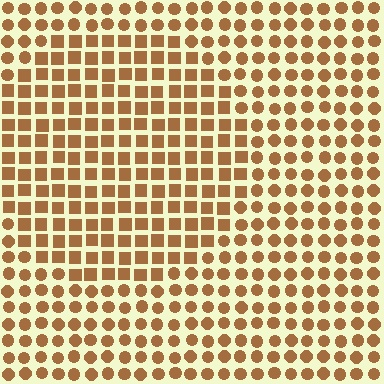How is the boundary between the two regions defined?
The boundary is defined by a change in element shape: squares inside vs. circles outside. All elements share the same color and spacing.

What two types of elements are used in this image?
The image uses squares inside the circle region and circles outside it.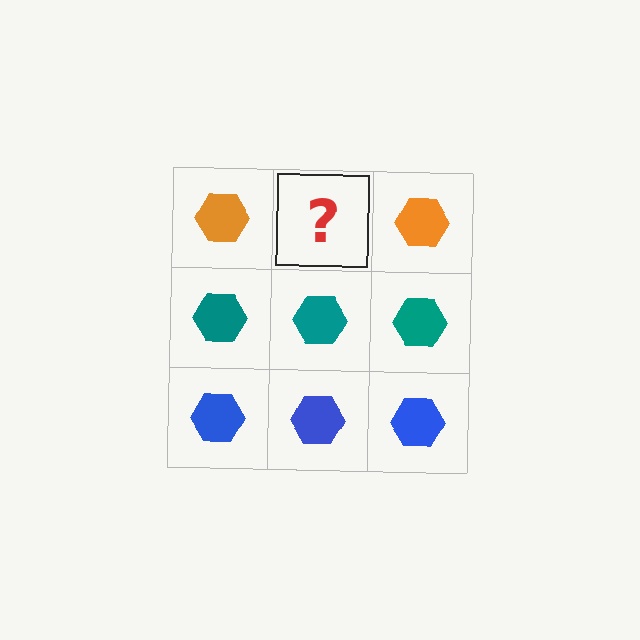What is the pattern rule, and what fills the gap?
The rule is that each row has a consistent color. The gap should be filled with an orange hexagon.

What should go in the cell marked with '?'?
The missing cell should contain an orange hexagon.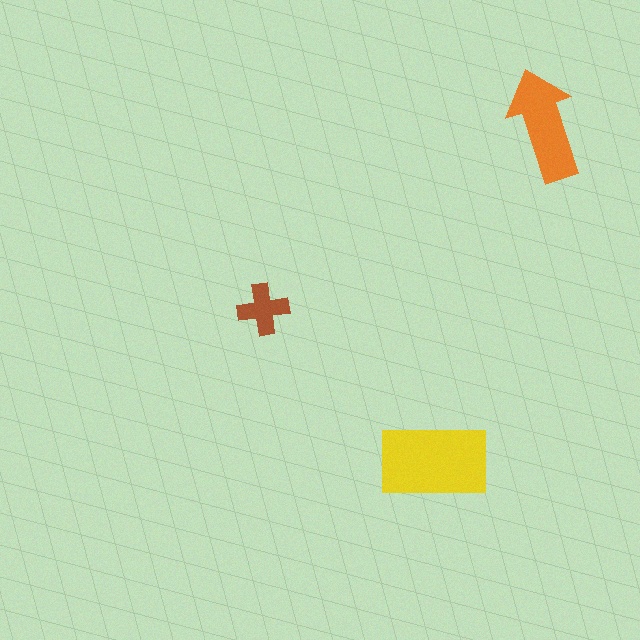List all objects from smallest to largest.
The brown cross, the orange arrow, the yellow rectangle.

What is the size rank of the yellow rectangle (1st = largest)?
1st.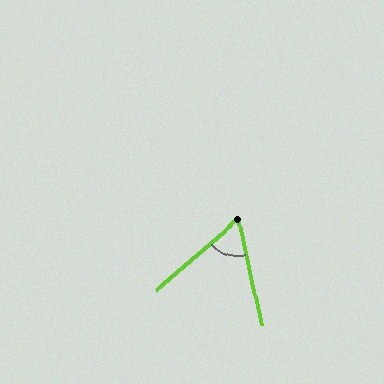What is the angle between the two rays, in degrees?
Approximately 61 degrees.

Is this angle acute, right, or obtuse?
It is acute.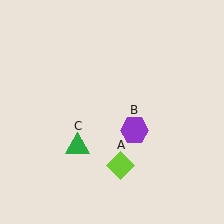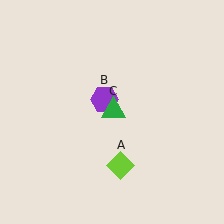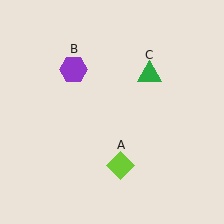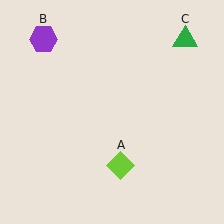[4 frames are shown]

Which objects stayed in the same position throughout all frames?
Lime diamond (object A) remained stationary.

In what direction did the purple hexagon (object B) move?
The purple hexagon (object B) moved up and to the left.